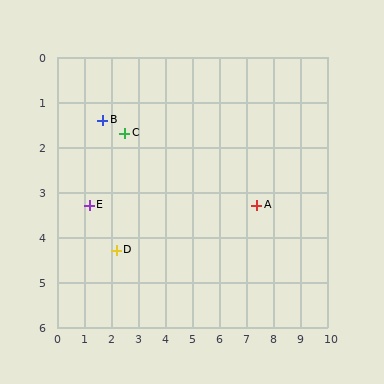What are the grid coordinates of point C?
Point C is at approximately (2.5, 1.7).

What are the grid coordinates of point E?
Point E is at approximately (1.2, 3.3).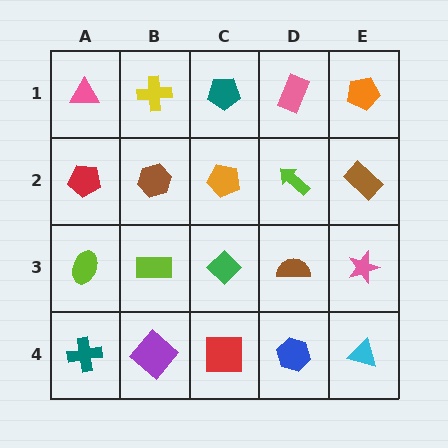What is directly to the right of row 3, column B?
A green diamond.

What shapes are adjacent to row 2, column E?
An orange pentagon (row 1, column E), a pink star (row 3, column E), a lime arrow (row 2, column D).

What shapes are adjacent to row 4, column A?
A lime ellipse (row 3, column A), a purple diamond (row 4, column B).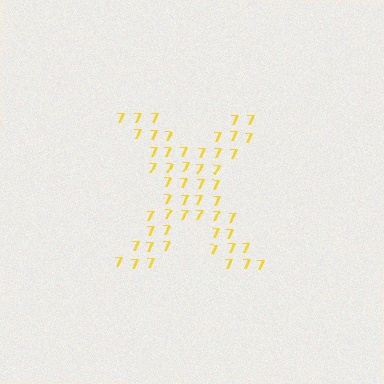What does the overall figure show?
The overall figure shows the letter X.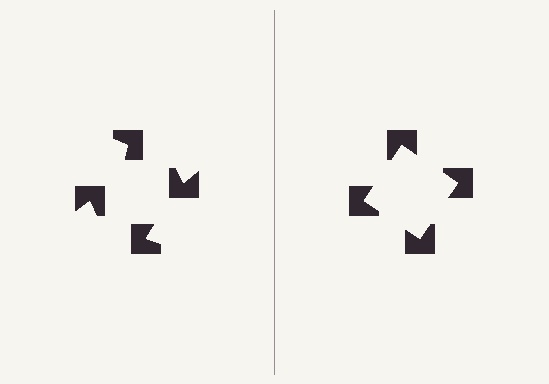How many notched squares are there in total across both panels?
8 — 4 on each side.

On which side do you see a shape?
An illusory square appears on the right side. On the left side the wedge cuts are rotated, so no coherent shape forms.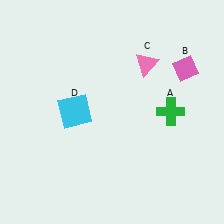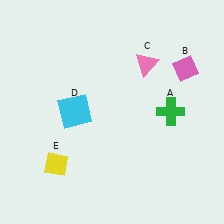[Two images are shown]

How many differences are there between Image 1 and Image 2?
There is 1 difference between the two images.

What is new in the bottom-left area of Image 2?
A yellow diamond (E) was added in the bottom-left area of Image 2.